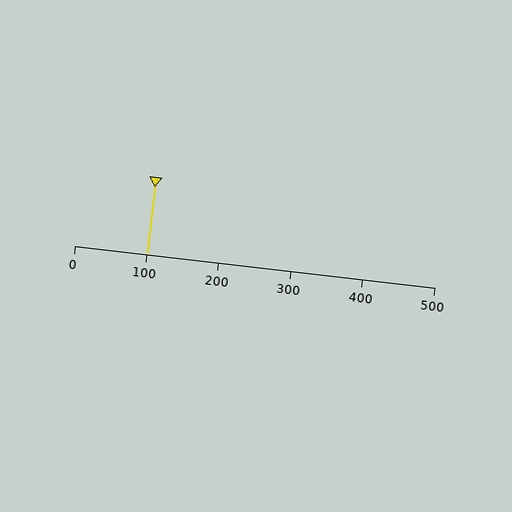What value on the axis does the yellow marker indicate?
The marker indicates approximately 100.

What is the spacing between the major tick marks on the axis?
The major ticks are spaced 100 apart.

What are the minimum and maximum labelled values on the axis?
The axis runs from 0 to 500.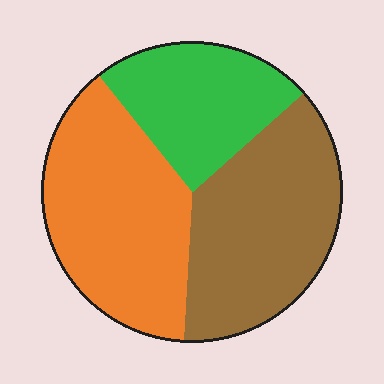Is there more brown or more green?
Brown.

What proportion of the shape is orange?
Orange covers around 40% of the shape.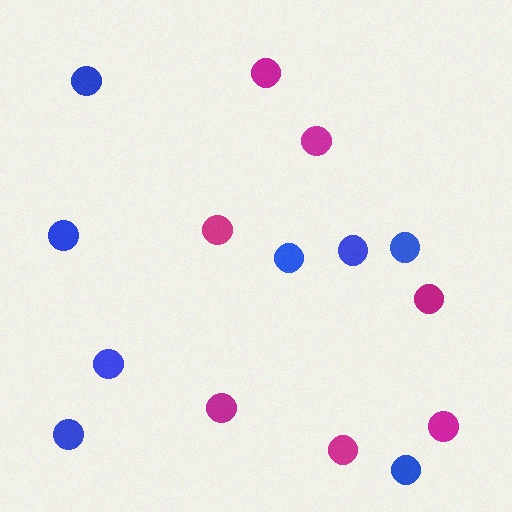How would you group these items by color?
There are 2 groups: one group of blue circles (8) and one group of magenta circles (7).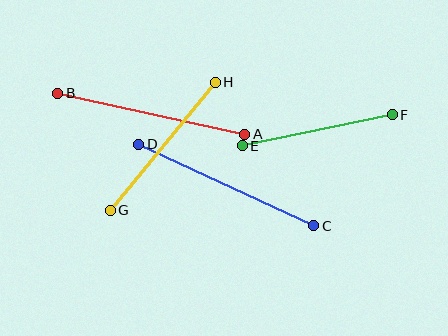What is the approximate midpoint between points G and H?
The midpoint is at approximately (163, 146) pixels.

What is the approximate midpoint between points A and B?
The midpoint is at approximately (151, 114) pixels.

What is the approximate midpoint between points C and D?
The midpoint is at approximately (226, 185) pixels.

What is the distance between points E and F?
The distance is approximately 153 pixels.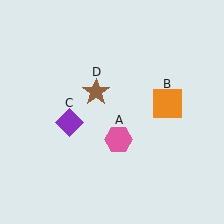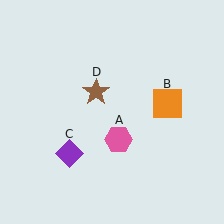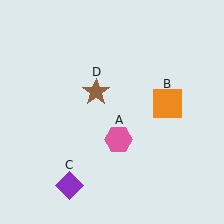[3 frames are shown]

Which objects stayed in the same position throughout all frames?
Pink hexagon (object A) and orange square (object B) and brown star (object D) remained stationary.